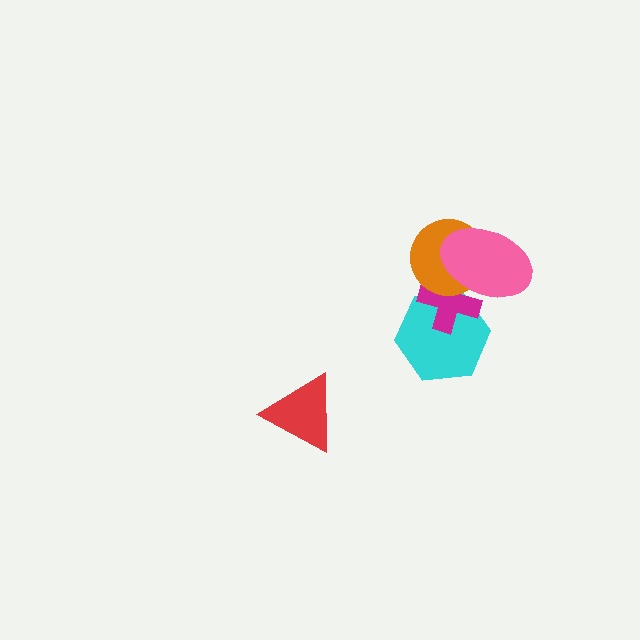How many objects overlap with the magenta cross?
3 objects overlap with the magenta cross.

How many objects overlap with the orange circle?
2 objects overlap with the orange circle.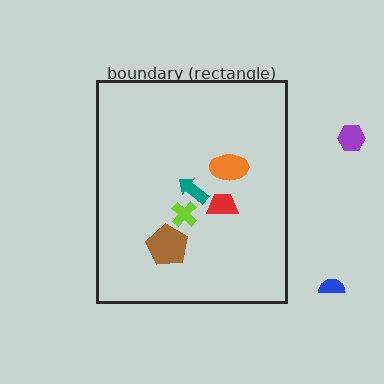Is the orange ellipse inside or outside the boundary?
Inside.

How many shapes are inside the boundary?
5 inside, 2 outside.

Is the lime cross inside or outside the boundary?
Inside.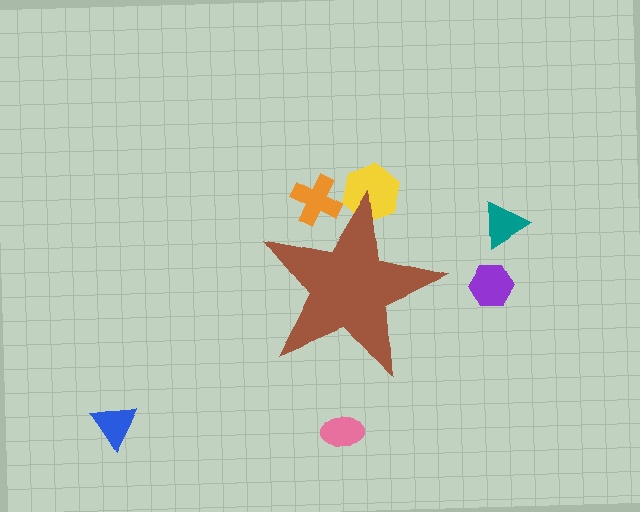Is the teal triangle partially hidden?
No, the teal triangle is fully visible.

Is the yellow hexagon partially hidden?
Yes, the yellow hexagon is partially hidden behind the brown star.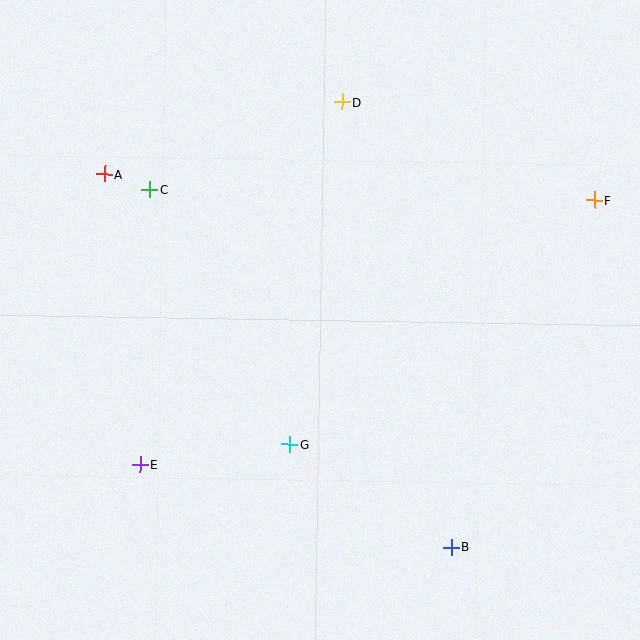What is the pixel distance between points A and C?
The distance between A and C is 48 pixels.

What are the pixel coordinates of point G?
Point G is at (290, 444).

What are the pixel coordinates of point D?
Point D is at (342, 102).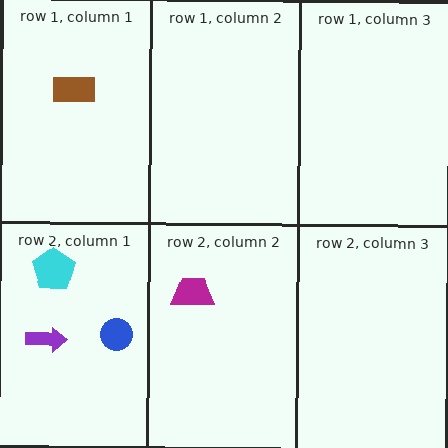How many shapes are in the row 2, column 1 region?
3.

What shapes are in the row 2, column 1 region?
The cyan pentagon, the purple arrow, the blue circle.